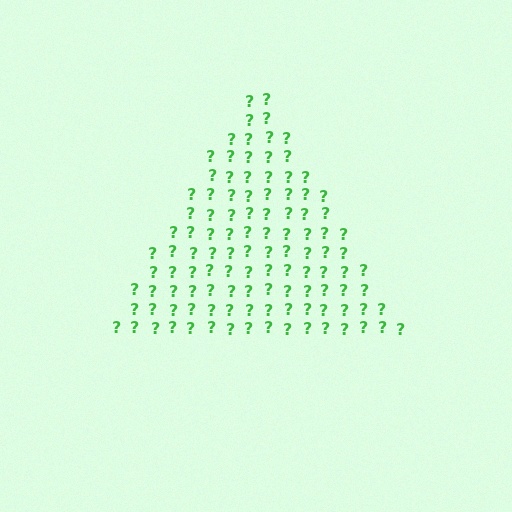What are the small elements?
The small elements are question marks.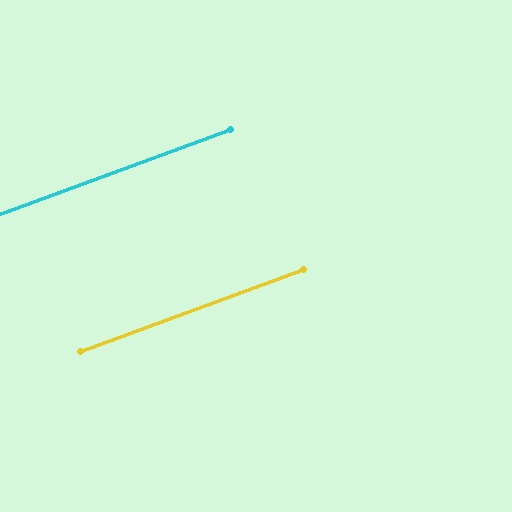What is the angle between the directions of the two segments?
Approximately 0 degrees.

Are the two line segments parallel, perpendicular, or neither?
Parallel — their directions differ by only 0.3°.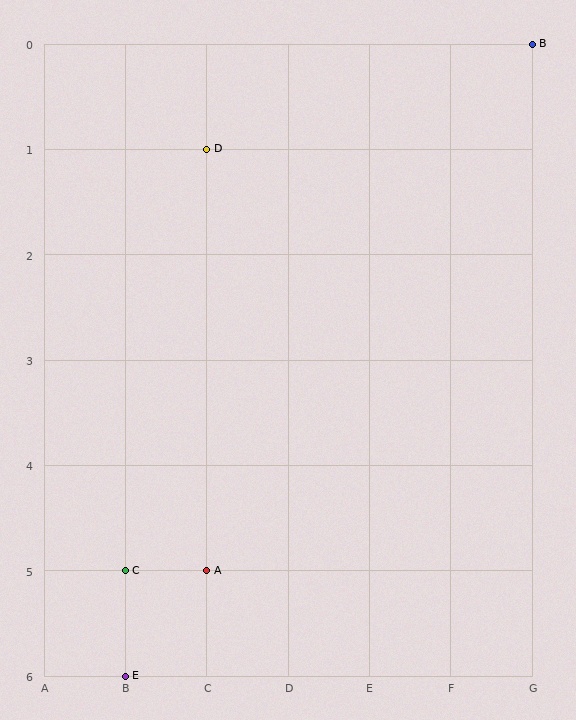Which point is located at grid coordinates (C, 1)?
Point D is at (C, 1).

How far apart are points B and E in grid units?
Points B and E are 5 columns and 6 rows apart (about 7.8 grid units diagonally).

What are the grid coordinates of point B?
Point B is at grid coordinates (G, 0).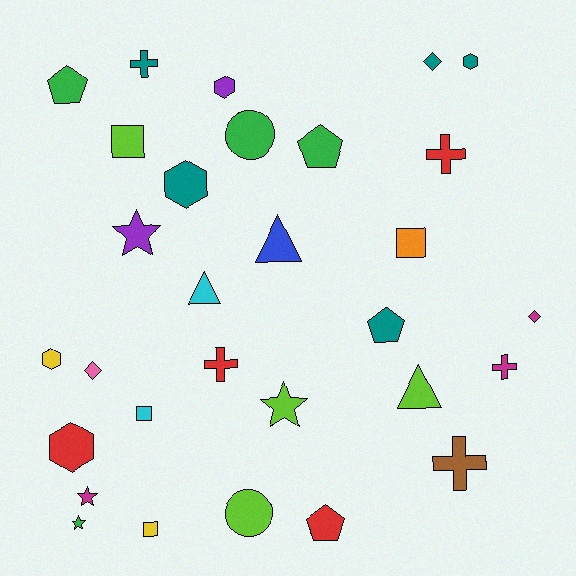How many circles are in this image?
There are 2 circles.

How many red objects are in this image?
There are 4 red objects.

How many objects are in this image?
There are 30 objects.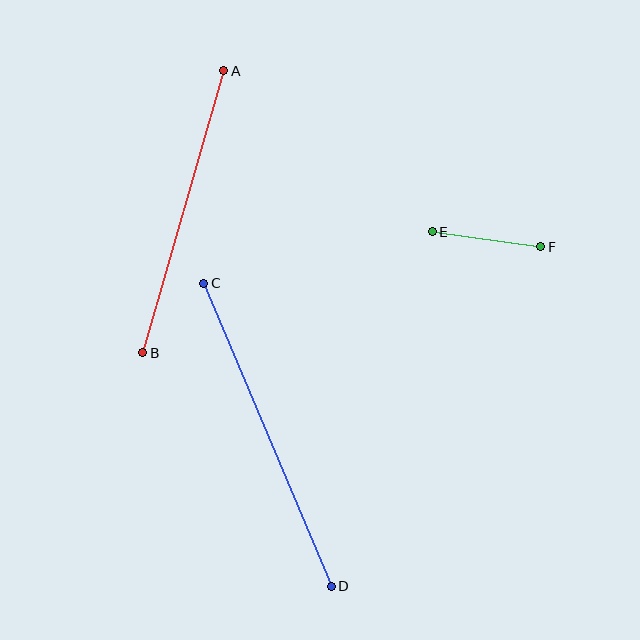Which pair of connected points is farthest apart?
Points C and D are farthest apart.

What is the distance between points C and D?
The distance is approximately 328 pixels.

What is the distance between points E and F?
The distance is approximately 109 pixels.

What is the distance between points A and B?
The distance is approximately 293 pixels.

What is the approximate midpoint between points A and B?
The midpoint is at approximately (183, 212) pixels.